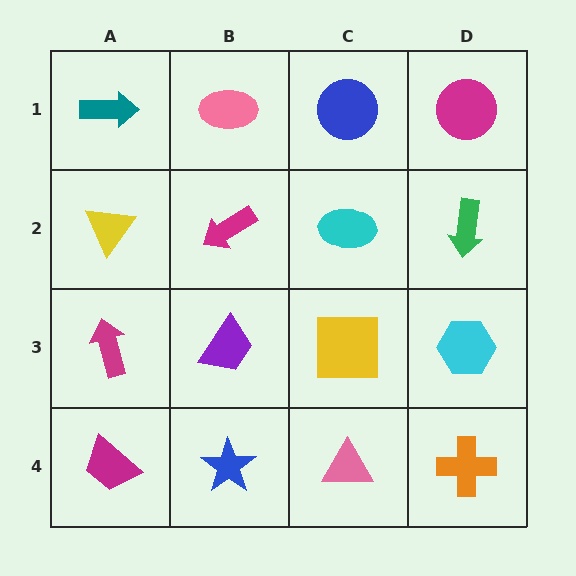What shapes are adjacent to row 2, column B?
A pink ellipse (row 1, column B), a purple trapezoid (row 3, column B), a yellow triangle (row 2, column A), a cyan ellipse (row 2, column C).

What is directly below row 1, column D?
A green arrow.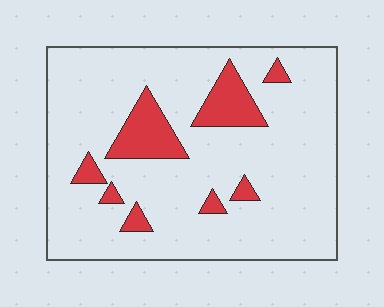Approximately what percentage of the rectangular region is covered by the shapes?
Approximately 15%.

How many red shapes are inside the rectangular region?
8.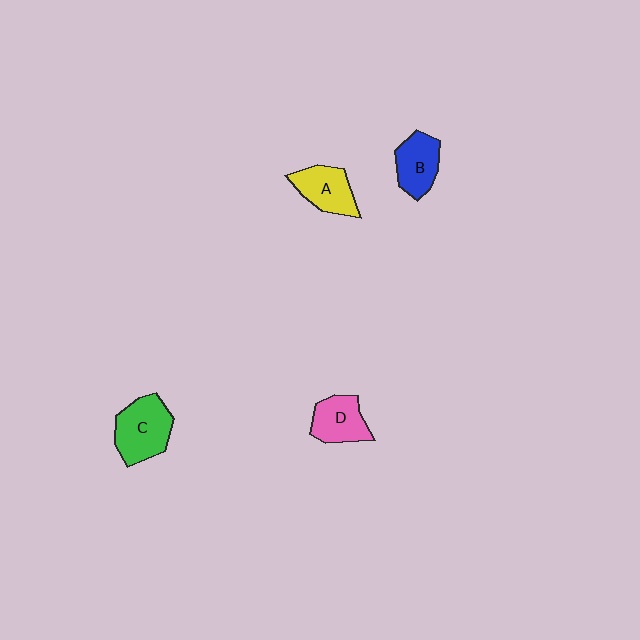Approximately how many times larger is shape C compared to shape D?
Approximately 1.3 times.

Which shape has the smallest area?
Shape D (pink).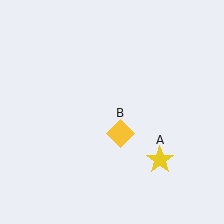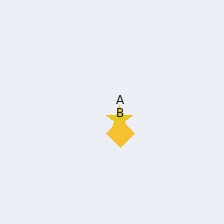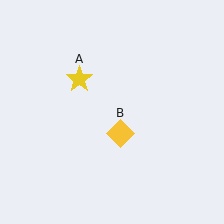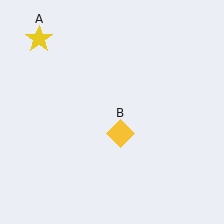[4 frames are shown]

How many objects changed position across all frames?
1 object changed position: yellow star (object A).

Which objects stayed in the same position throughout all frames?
Yellow diamond (object B) remained stationary.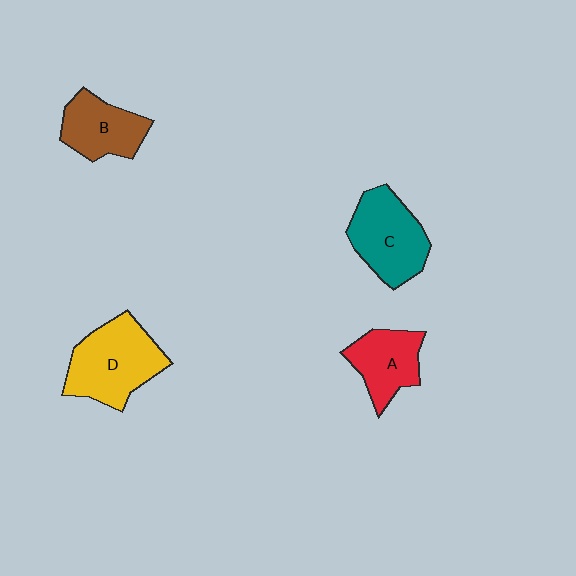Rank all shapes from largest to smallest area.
From largest to smallest: D (yellow), C (teal), B (brown), A (red).